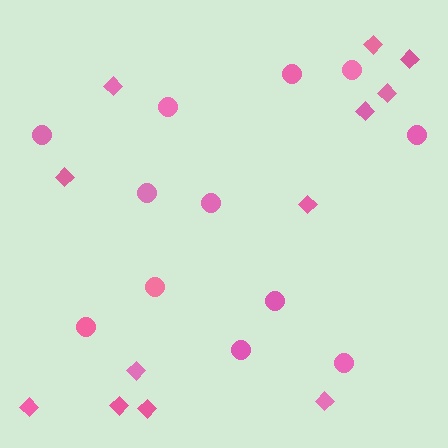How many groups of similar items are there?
There are 2 groups: one group of diamonds (12) and one group of circles (12).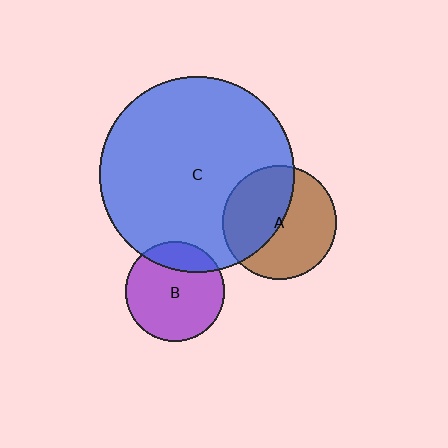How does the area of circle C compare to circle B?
Approximately 3.9 times.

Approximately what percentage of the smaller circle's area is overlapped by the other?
Approximately 45%.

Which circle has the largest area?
Circle C (blue).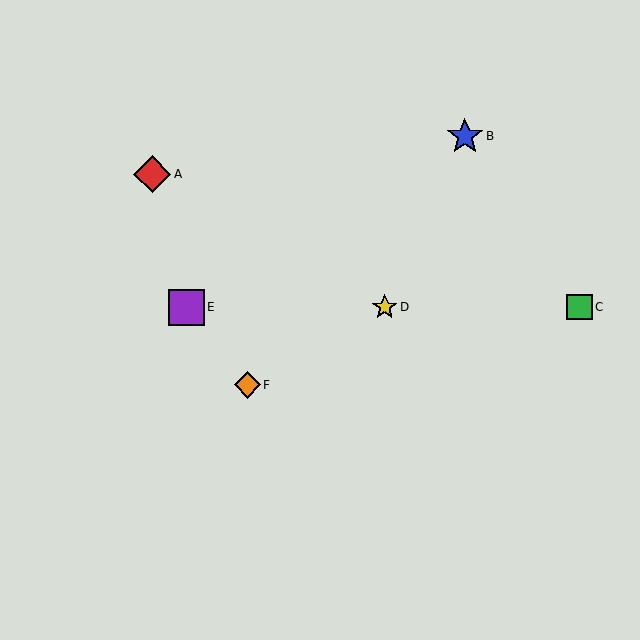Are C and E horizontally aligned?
Yes, both are at y≈307.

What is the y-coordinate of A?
Object A is at y≈174.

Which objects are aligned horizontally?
Objects C, D, E are aligned horizontally.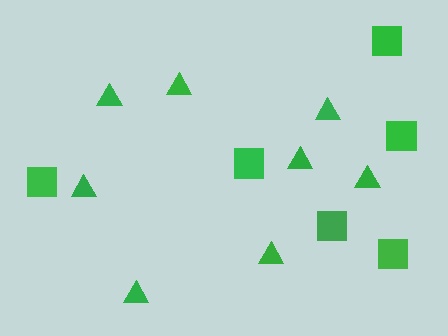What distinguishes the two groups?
There are 2 groups: one group of squares (6) and one group of triangles (8).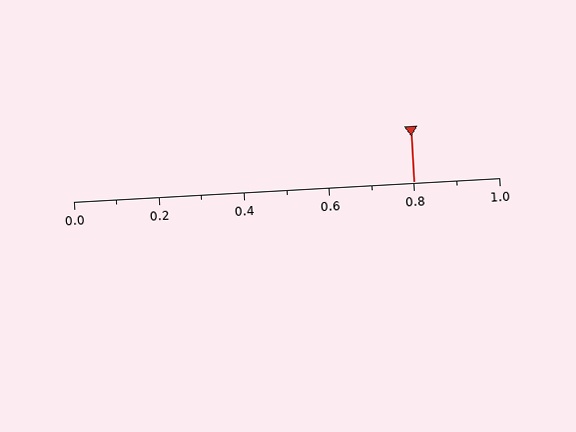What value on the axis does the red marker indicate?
The marker indicates approximately 0.8.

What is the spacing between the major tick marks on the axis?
The major ticks are spaced 0.2 apart.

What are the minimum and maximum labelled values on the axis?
The axis runs from 0.0 to 1.0.